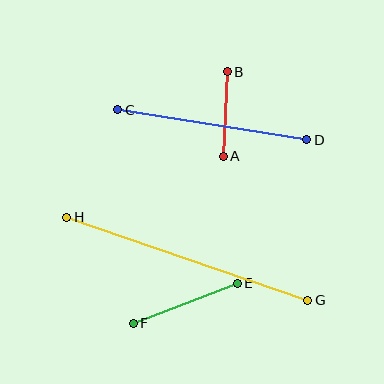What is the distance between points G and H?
The distance is approximately 255 pixels.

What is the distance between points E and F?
The distance is approximately 112 pixels.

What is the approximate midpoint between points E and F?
The midpoint is at approximately (185, 303) pixels.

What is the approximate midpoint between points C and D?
The midpoint is at approximately (212, 125) pixels.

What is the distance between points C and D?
The distance is approximately 191 pixels.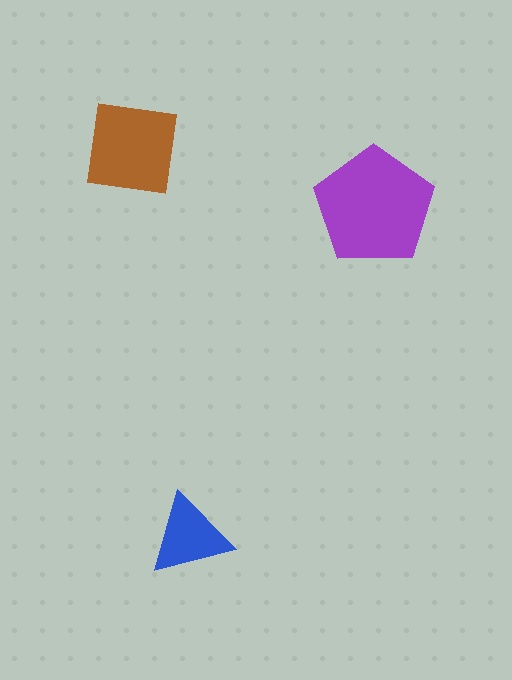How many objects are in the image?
There are 3 objects in the image.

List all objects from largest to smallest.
The purple pentagon, the brown square, the blue triangle.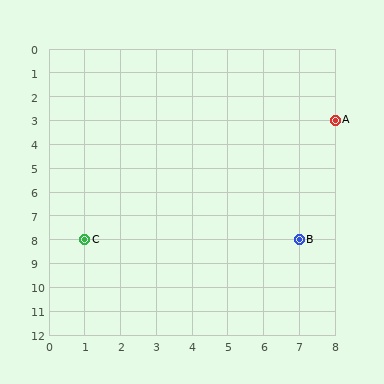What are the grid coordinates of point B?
Point B is at grid coordinates (7, 8).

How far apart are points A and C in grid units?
Points A and C are 7 columns and 5 rows apart (about 8.6 grid units diagonally).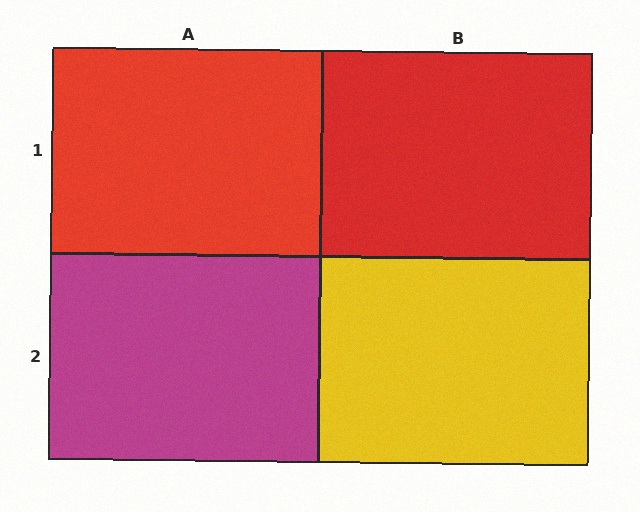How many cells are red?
2 cells are red.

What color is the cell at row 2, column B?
Yellow.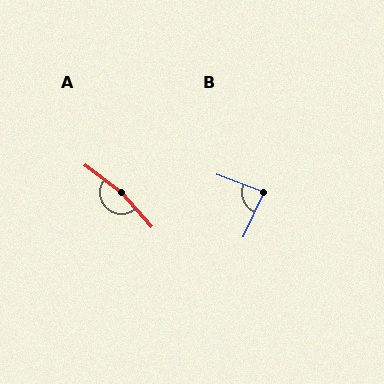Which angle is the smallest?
B, at approximately 86 degrees.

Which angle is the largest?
A, at approximately 168 degrees.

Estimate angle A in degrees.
Approximately 168 degrees.